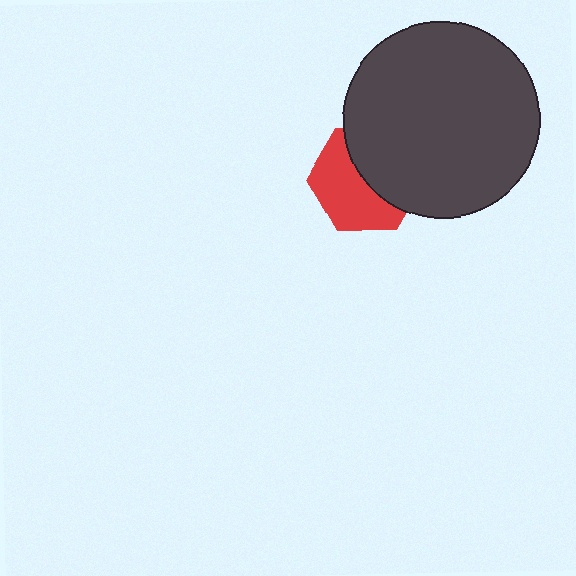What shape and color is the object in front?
The object in front is a dark gray circle.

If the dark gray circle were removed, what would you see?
You would see the complete red hexagon.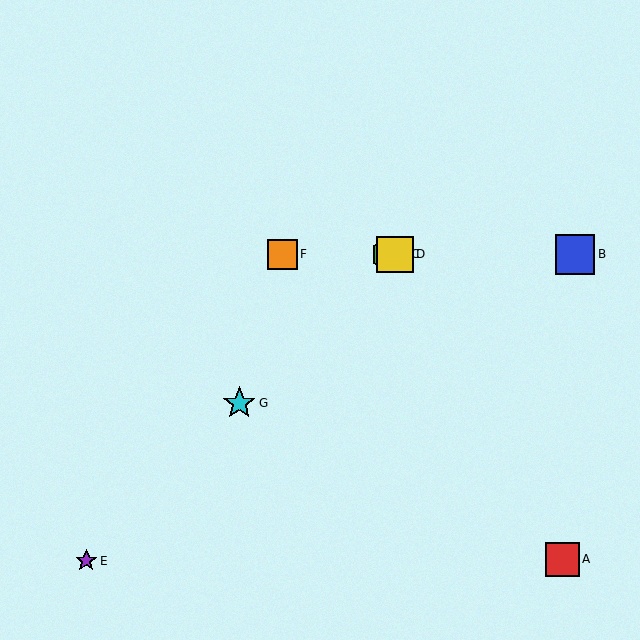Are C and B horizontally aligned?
Yes, both are at y≈254.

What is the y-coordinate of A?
Object A is at y≈559.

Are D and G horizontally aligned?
No, D is at y≈254 and G is at y≈403.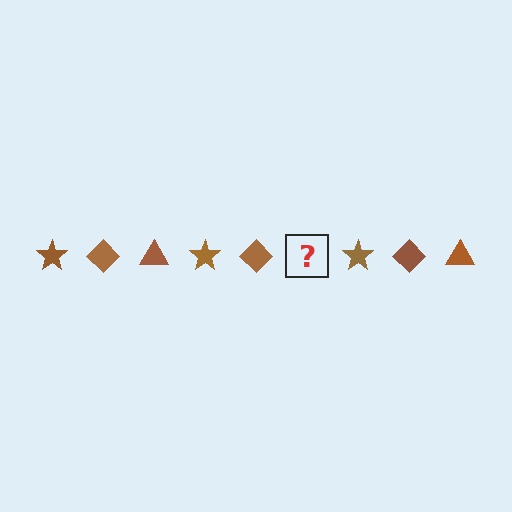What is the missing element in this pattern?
The missing element is a brown triangle.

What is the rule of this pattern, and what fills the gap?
The rule is that the pattern cycles through star, diamond, triangle shapes in brown. The gap should be filled with a brown triangle.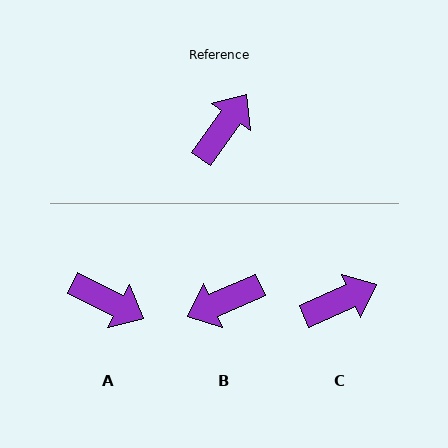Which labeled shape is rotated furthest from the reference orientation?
B, about 148 degrees away.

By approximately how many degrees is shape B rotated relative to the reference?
Approximately 148 degrees counter-clockwise.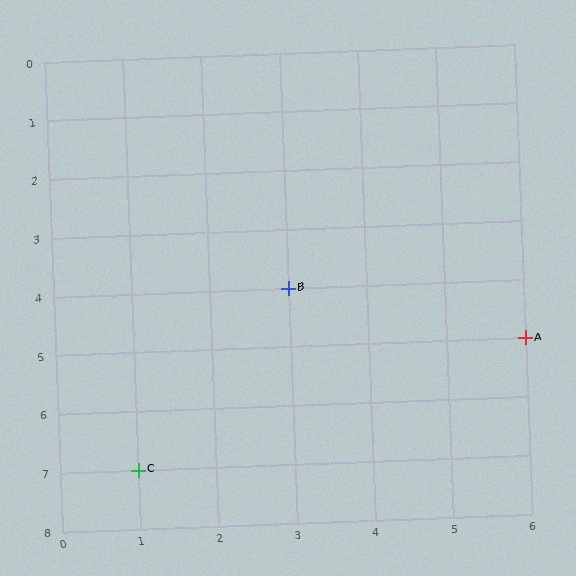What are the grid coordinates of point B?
Point B is at grid coordinates (3, 4).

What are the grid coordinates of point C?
Point C is at grid coordinates (1, 7).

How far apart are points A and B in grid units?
Points A and B are 3 columns and 1 row apart (about 3.2 grid units diagonally).